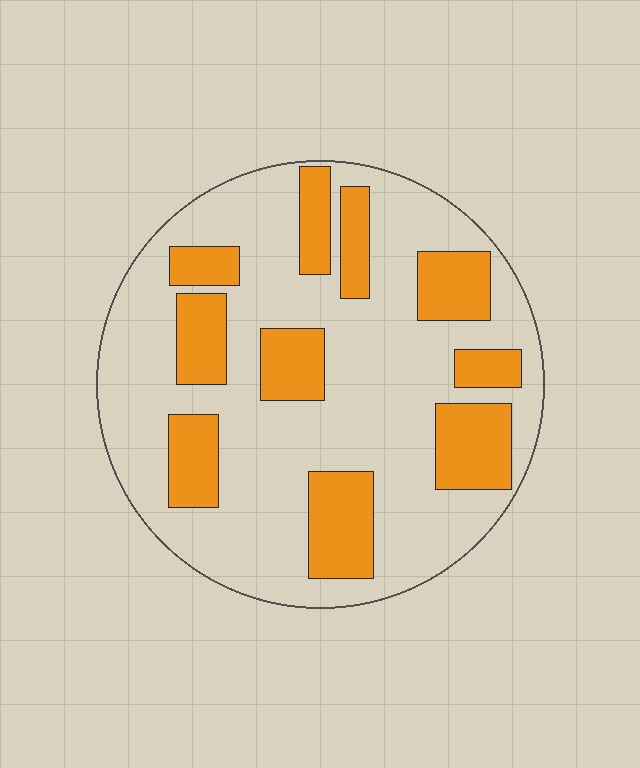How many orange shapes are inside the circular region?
10.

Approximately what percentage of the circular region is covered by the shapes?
Approximately 30%.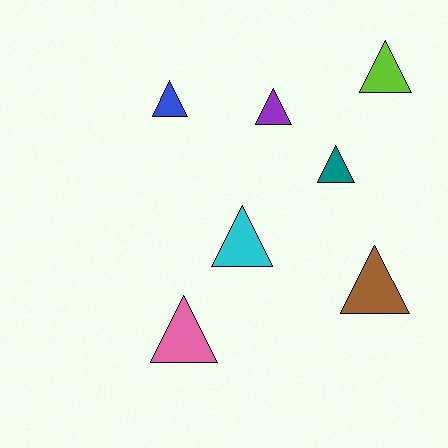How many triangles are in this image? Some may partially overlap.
There are 7 triangles.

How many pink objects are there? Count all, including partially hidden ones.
There is 1 pink object.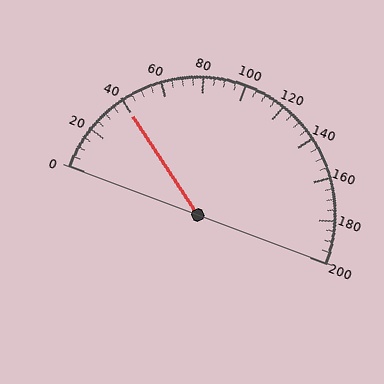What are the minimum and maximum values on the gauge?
The gauge ranges from 0 to 200.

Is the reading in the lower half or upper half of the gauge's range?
The reading is in the lower half of the range (0 to 200).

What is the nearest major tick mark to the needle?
The nearest major tick mark is 40.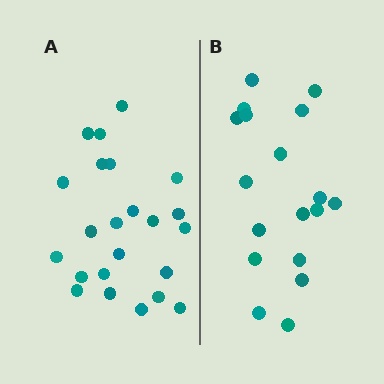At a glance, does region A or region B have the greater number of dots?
Region A (the left region) has more dots.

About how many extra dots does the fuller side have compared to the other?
Region A has about 5 more dots than region B.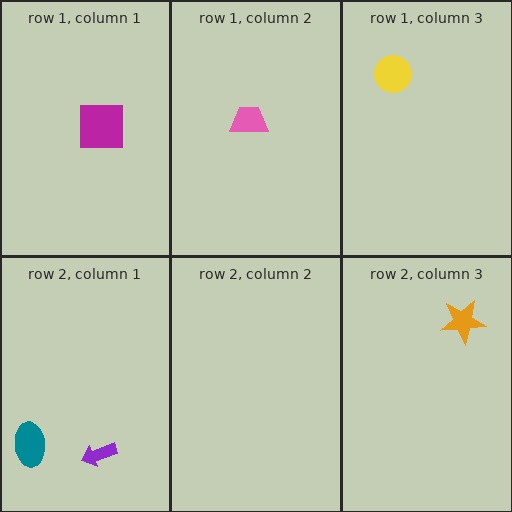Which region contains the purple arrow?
The row 2, column 1 region.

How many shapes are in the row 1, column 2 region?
1.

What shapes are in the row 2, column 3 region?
The orange star.